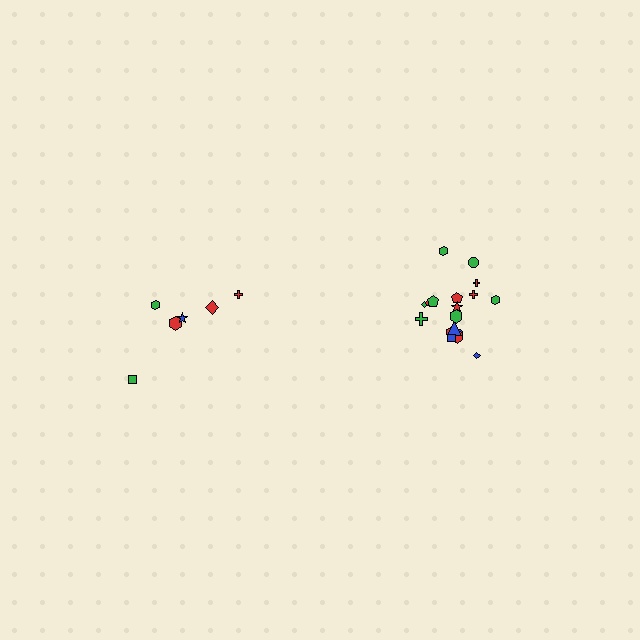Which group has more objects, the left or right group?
The right group.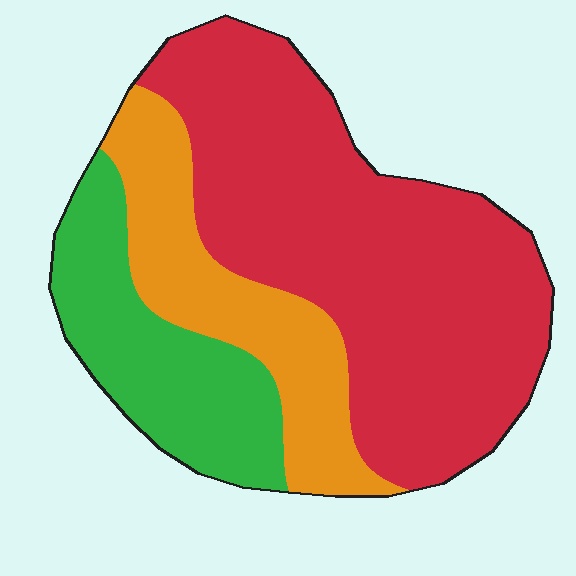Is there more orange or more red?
Red.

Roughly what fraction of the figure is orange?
Orange covers 22% of the figure.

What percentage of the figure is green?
Green takes up between a sixth and a third of the figure.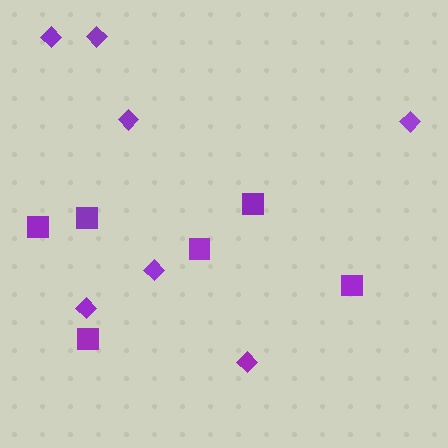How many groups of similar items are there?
There are 2 groups: one group of squares (6) and one group of diamonds (7).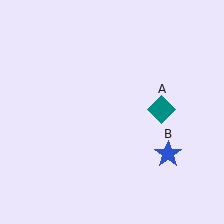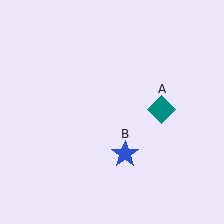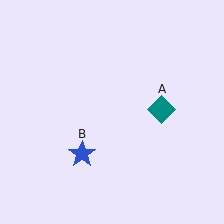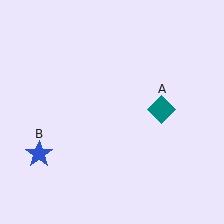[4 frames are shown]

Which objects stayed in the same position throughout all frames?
Teal diamond (object A) remained stationary.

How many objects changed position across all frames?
1 object changed position: blue star (object B).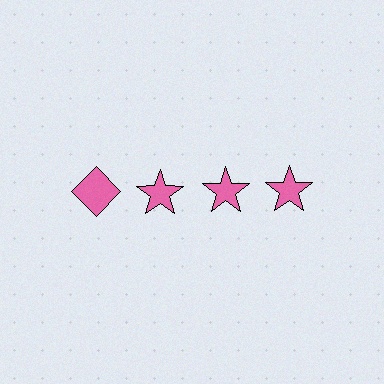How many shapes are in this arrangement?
There are 4 shapes arranged in a grid pattern.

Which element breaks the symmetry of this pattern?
The pink diamond in the top row, leftmost column breaks the symmetry. All other shapes are pink stars.